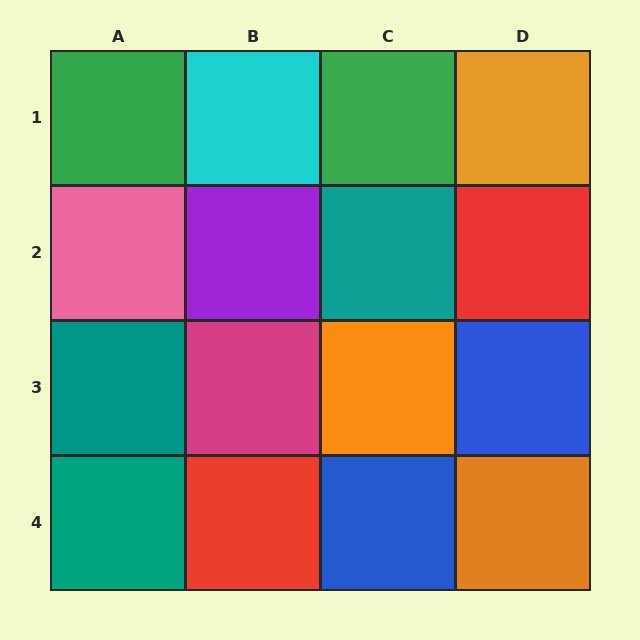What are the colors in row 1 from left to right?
Green, cyan, green, orange.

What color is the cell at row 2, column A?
Pink.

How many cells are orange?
3 cells are orange.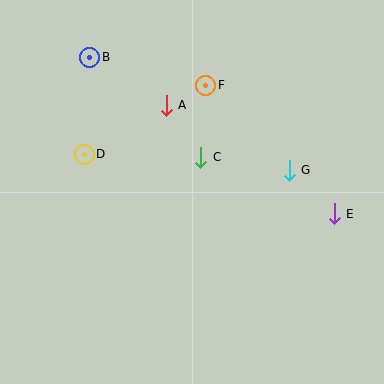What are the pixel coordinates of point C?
Point C is at (201, 157).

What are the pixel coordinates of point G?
Point G is at (289, 170).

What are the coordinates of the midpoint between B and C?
The midpoint between B and C is at (145, 107).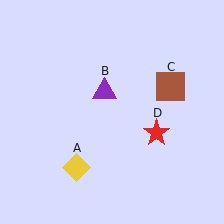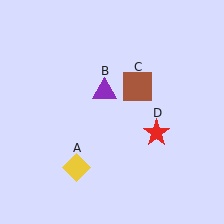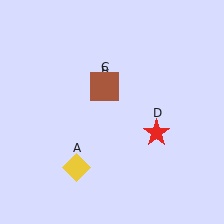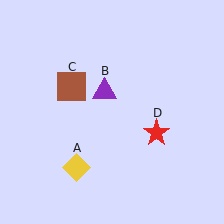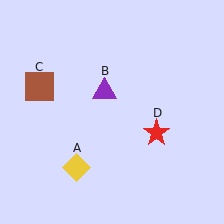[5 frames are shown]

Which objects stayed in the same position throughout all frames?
Yellow diamond (object A) and purple triangle (object B) and red star (object D) remained stationary.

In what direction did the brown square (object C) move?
The brown square (object C) moved left.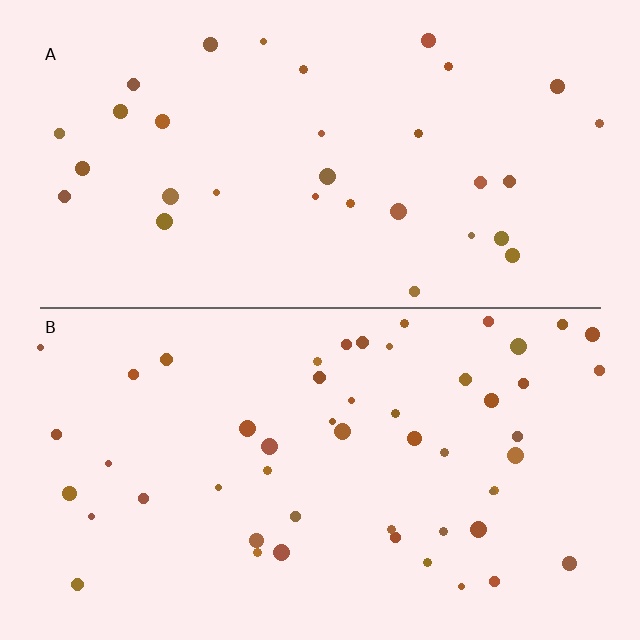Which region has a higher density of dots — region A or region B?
B (the bottom).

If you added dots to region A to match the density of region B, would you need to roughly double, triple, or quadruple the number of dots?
Approximately double.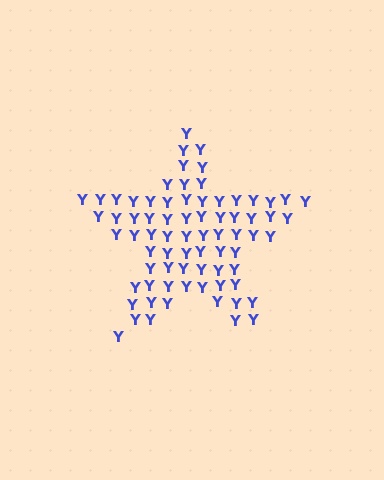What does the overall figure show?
The overall figure shows a star.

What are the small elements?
The small elements are letter Y's.